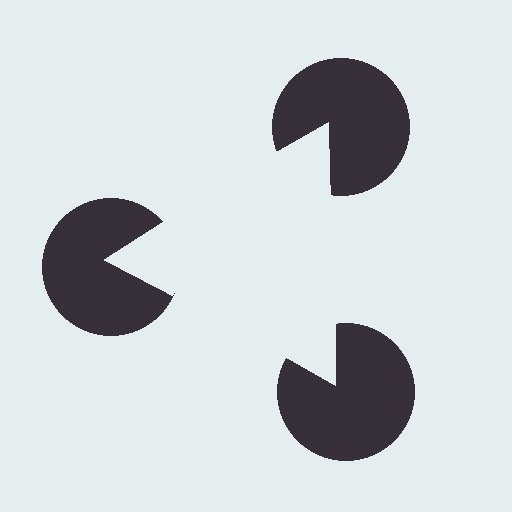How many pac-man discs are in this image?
There are 3 — one at each vertex of the illusory triangle.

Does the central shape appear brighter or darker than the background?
It typically appears slightly brighter than the background, even though no actual brightness change is drawn.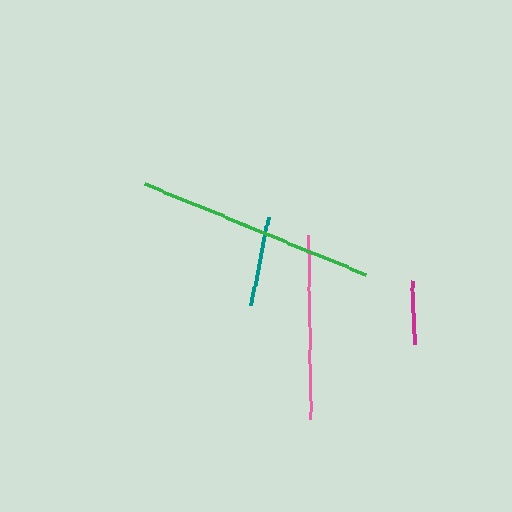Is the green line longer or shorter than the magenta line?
The green line is longer than the magenta line.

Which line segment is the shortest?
The magenta line is the shortest at approximately 63 pixels.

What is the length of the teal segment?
The teal segment is approximately 89 pixels long.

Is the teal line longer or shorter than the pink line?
The pink line is longer than the teal line.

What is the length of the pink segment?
The pink segment is approximately 184 pixels long.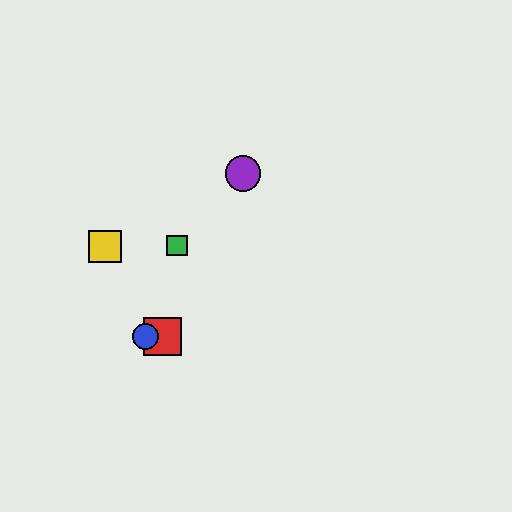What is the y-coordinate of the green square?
The green square is at y≈246.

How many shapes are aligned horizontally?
2 shapes (the red square, the blue circle) are aligned horizontally.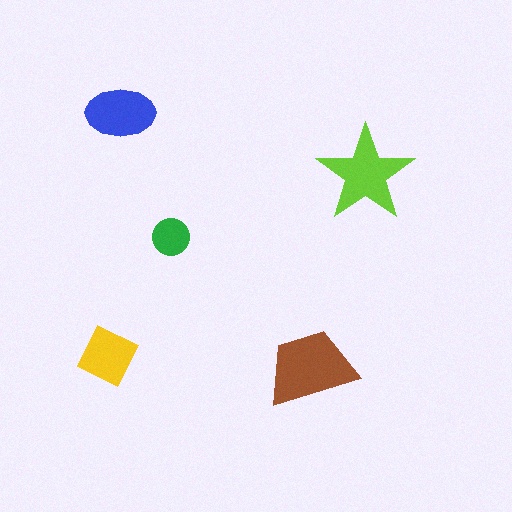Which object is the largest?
The brown trapezoid.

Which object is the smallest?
The green circle.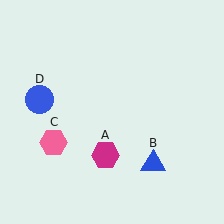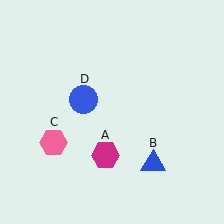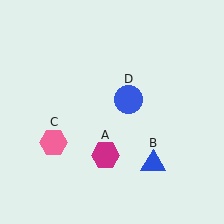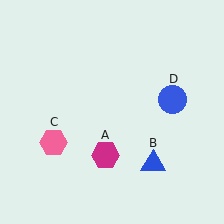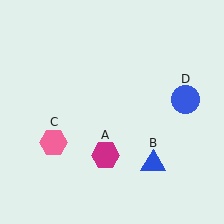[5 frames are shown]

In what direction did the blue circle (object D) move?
The blue circle (object D) moved right.